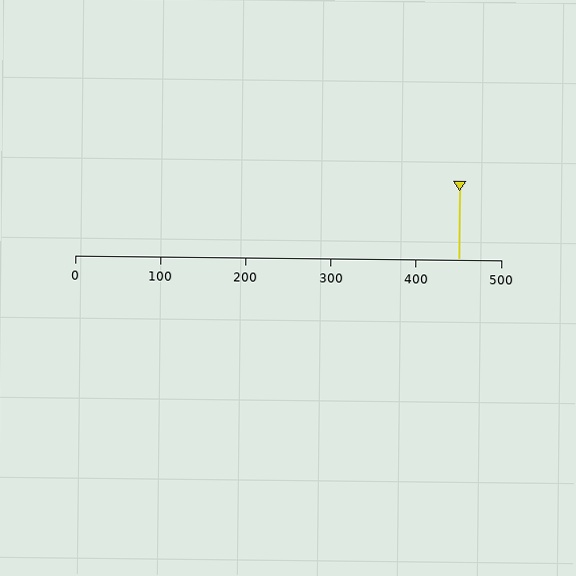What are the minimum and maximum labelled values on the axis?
The axis runs from 0 to 500.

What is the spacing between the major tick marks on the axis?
The major ticks are spaced 100 apart.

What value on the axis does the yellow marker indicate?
The marker indicates approximately 450.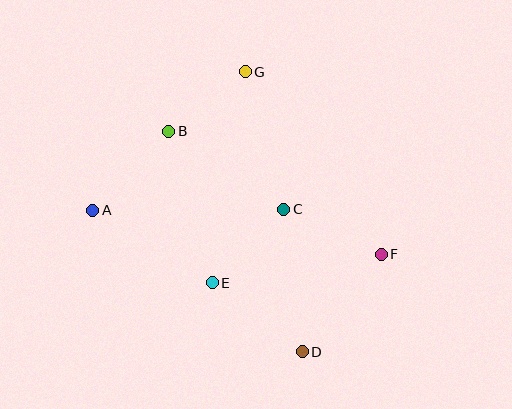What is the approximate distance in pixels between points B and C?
The distance between B and C is approximately 139 pixels.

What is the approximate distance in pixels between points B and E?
The distance between B and E is approximately 158 pixels.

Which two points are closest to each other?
Points B and G are closest to each other.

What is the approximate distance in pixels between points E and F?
The distance between E and F is approximately 172 pixels.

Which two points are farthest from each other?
Points A and F are farthest from each other.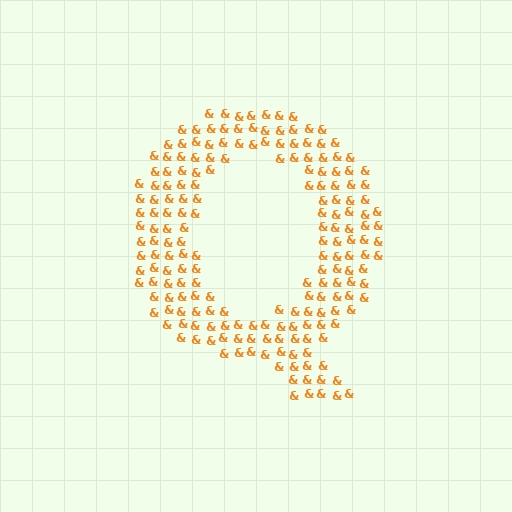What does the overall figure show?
The overall figure shows the letter Q.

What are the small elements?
The small elements are ampersands.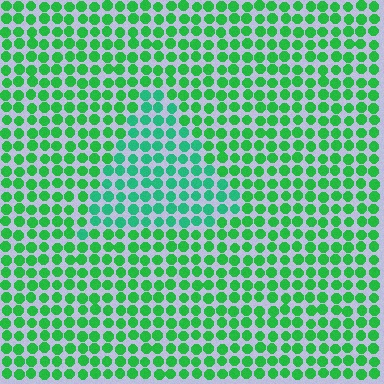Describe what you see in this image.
The image is filled with small green elements in a uniform arrangement. A triangle-shaped region is visible where the elements are tinted to a slightly different hue, forming a subtle color boundary.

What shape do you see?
I see a triangle.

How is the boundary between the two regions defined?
The boundary is defined purely by a slight shift in hue (about 25 degrees). Spacing, size, and orientation are identical on both sides.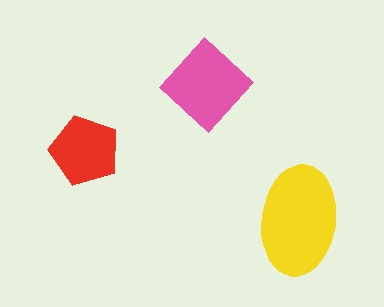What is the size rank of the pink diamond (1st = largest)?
2nd.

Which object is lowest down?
The yellow ellipse is bottommost.